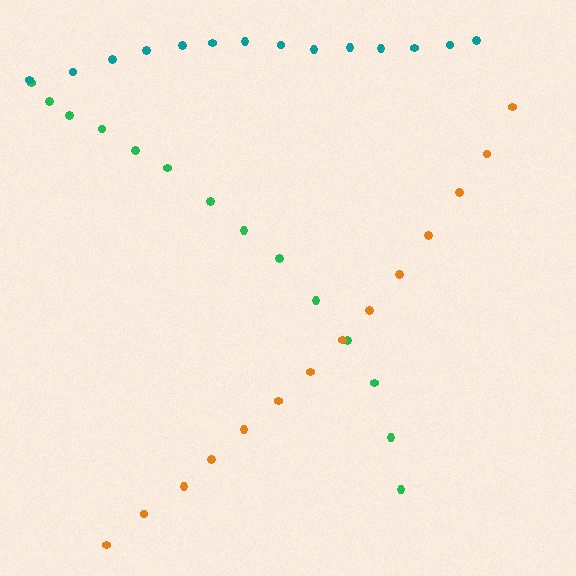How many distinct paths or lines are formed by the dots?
There are 3 distinct paths.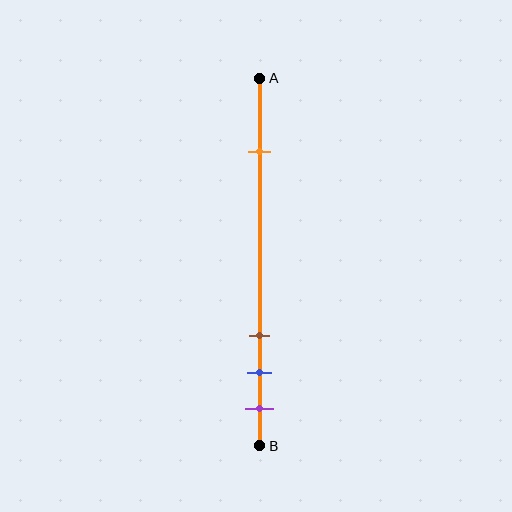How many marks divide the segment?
There are 4 marks dividing the segment.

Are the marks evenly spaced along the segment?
No, the marks are not evenly spaced.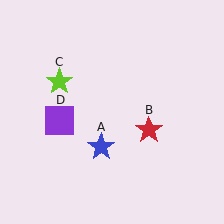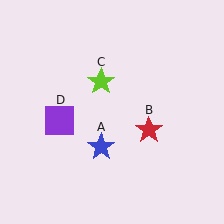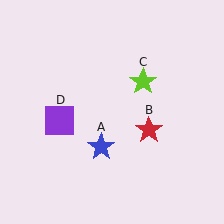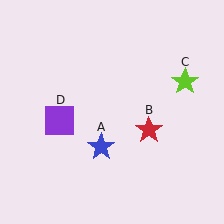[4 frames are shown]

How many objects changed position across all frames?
1 object changed position: lime star (object C).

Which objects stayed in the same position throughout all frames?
Blue star (object A) and red star (object B) and purple square (object D) remained stationary.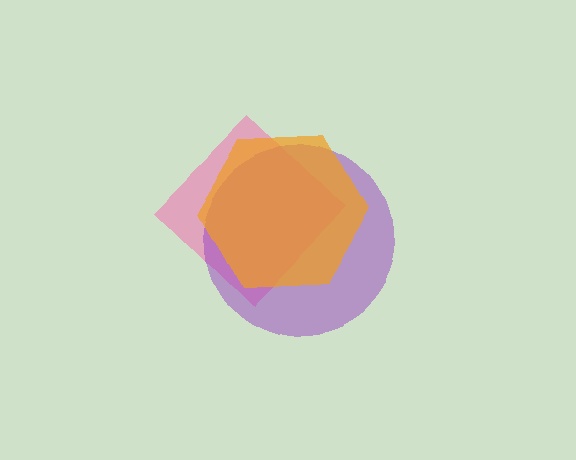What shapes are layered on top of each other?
The layered shapes are: a pink diamond, a purple circle, an orange hexagon.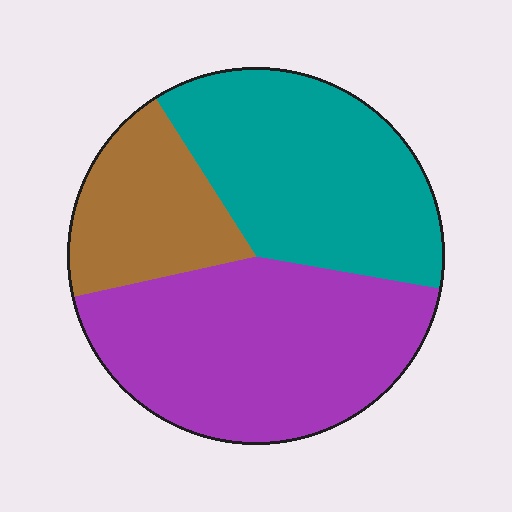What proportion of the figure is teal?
Teal takes up about three eighths (3/8) of the figure.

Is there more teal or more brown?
Teal.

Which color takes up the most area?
Purple, at roughly 45%.